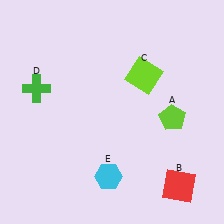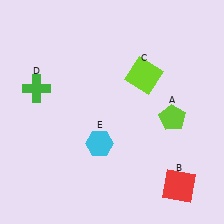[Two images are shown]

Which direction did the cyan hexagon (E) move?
The cyan hexagon (E) moved up.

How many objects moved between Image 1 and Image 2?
1 object moved between the two images.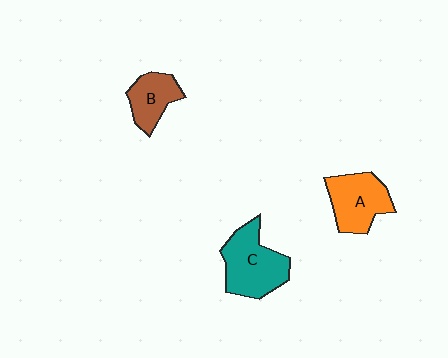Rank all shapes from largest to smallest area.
From largest to smallest: C (teal), A (orange), B (brown).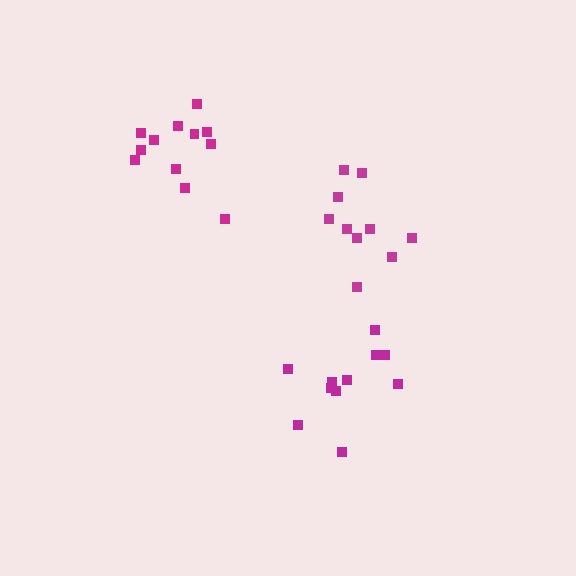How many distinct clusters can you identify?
There are 3 distinct clusters.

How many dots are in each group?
Group 1: 11 dots, Group 2: 10 dots, Group 3: 12 dots (33 total).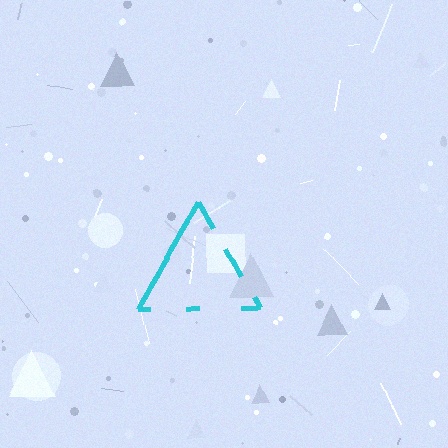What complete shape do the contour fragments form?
The contour fragments form a triangle.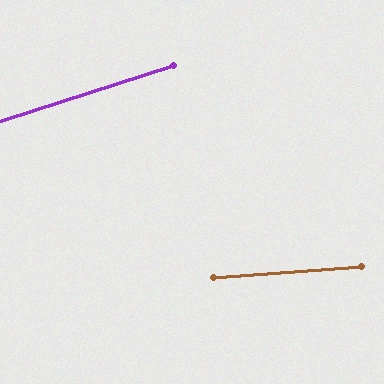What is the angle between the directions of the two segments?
Approximately 13 degrees.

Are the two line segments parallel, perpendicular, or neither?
Neither parallel nor perpendicular — they differ by about 13°.